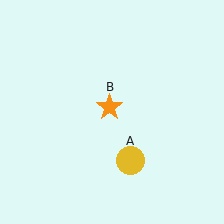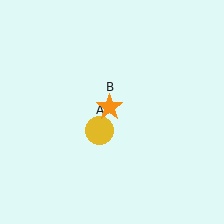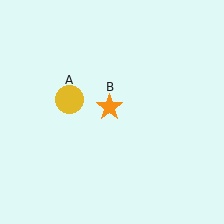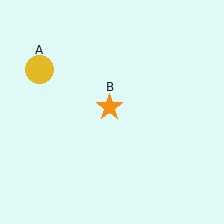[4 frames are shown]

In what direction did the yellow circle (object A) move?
The yellow circle (object A) moved up and to the left.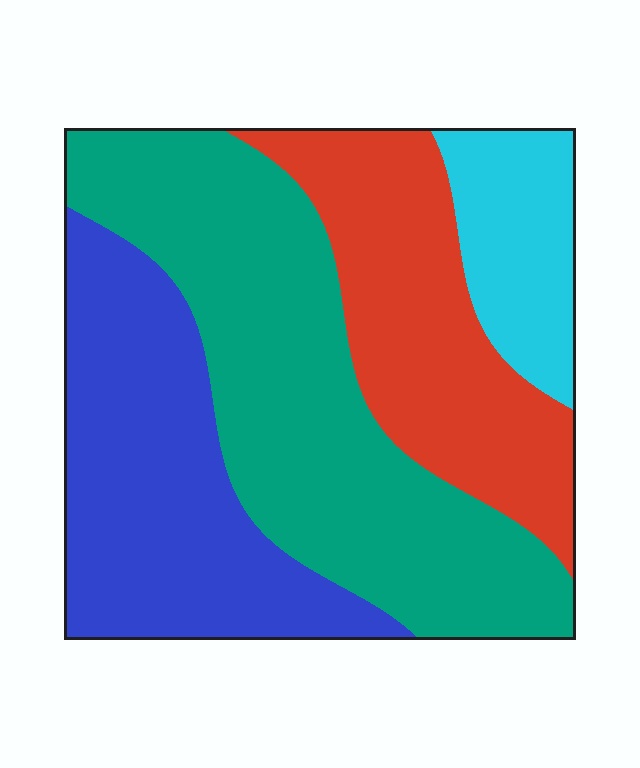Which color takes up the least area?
Cyan, at roughly 10%.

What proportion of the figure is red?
Red takes up about one quarter (1/4) of the figure.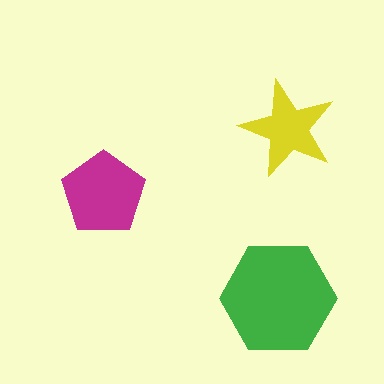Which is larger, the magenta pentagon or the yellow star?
The magenta pentagon.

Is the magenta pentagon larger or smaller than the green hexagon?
Smaller.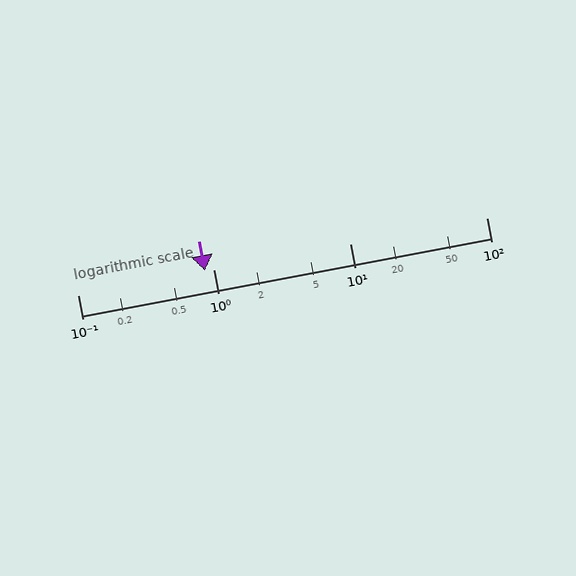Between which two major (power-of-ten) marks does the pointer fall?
The pointer is between 0.1 and 1.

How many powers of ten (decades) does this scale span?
The scale spans 3 decades, from 0.1 to 100.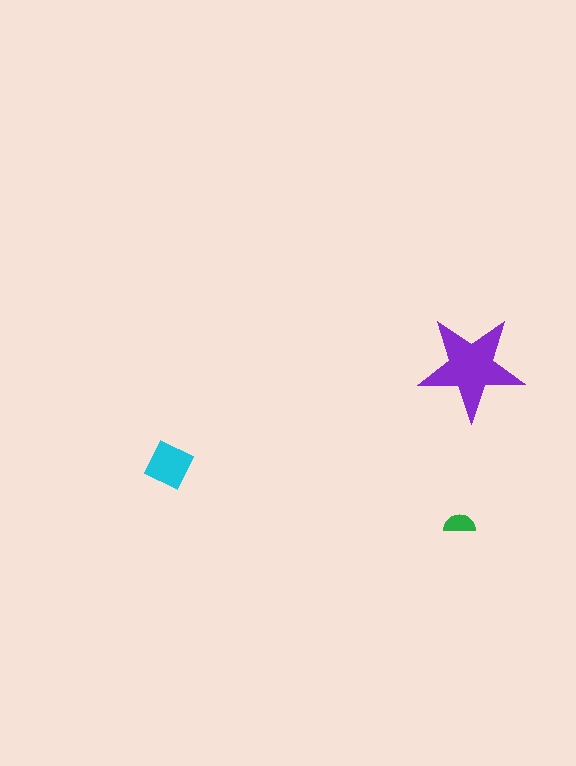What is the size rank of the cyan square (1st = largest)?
2nd.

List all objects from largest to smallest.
The purple star, the cyan square, the green semicircle.